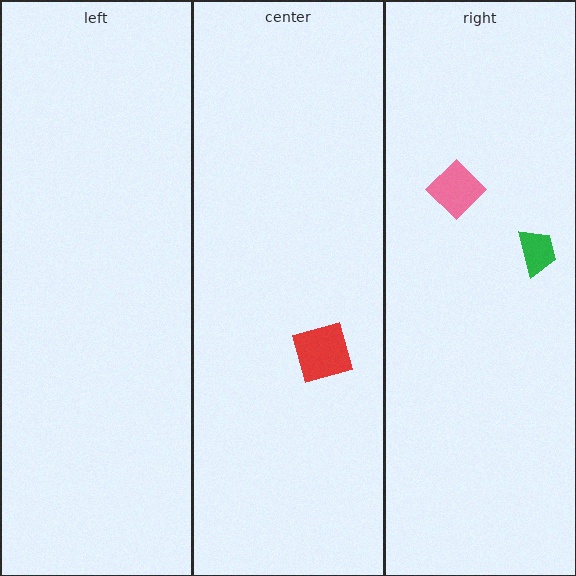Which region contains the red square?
The center region.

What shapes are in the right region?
The pink diamond, the green trapezoid.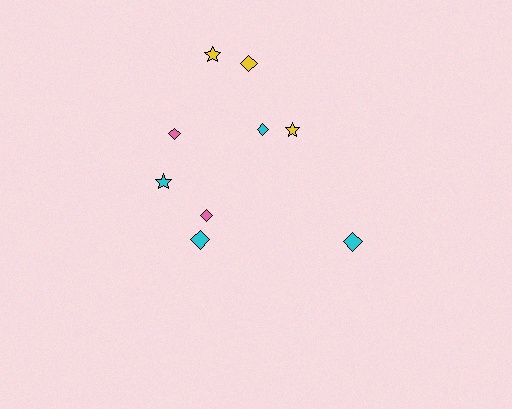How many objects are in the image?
There are 9 objects.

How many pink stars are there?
There are no pink stars.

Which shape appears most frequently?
Diamond, with 6 objects.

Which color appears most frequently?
Cyan, with 4 objects.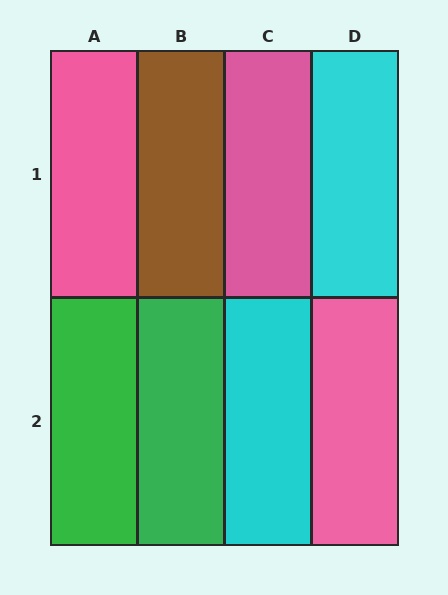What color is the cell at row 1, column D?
Cyan.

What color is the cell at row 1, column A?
Pink.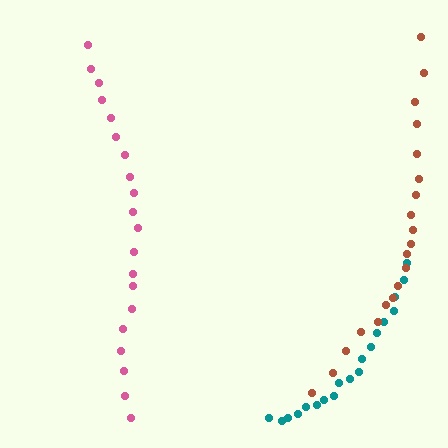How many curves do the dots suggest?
There are 3 distinct paths.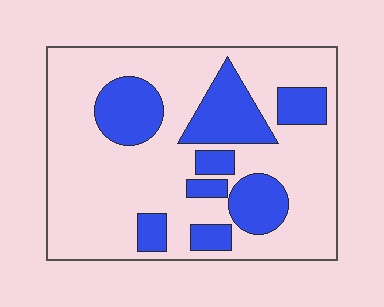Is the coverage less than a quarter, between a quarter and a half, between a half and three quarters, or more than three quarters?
Between a quarter and a half.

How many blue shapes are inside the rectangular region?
8.